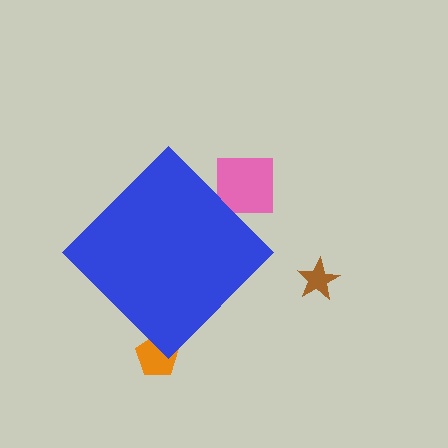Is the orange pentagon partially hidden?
Yes, the orange pentagon is partially hidden behind the blue diamond.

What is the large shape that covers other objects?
A blue diamond.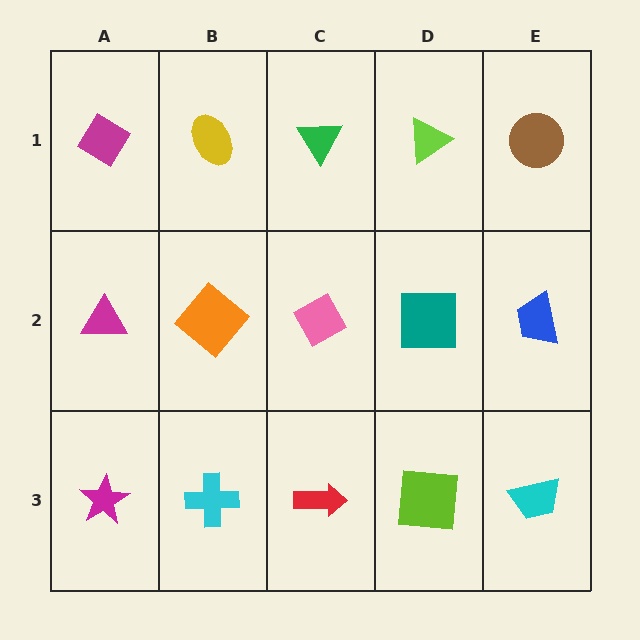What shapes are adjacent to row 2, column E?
A brown circle (row 1, column E), a cyan trapezoid (row 3, column E), a teal square (row 2, column D).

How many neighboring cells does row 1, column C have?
3.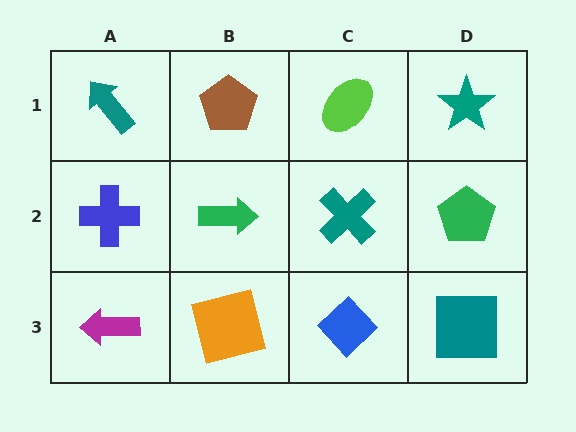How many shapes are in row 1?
4 shapes.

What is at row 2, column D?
A green pentagon.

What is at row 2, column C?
A teal cross.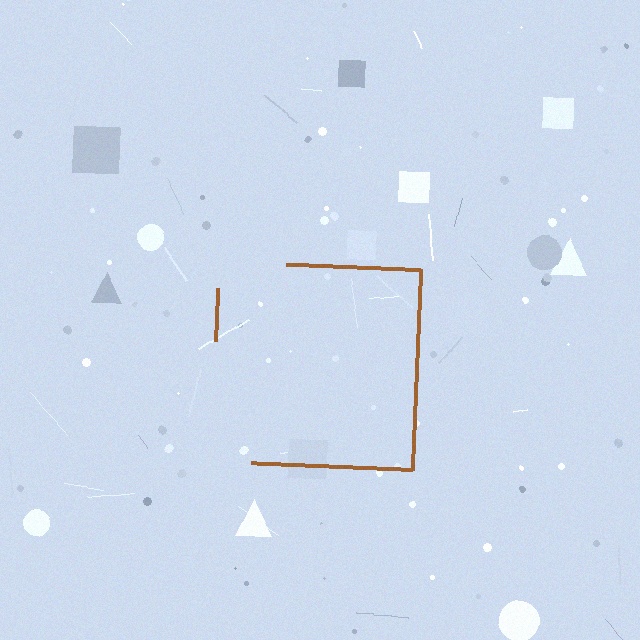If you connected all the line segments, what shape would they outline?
They would outline a square.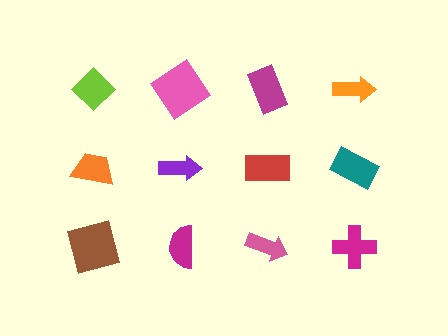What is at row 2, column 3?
A red rectangle.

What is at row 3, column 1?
A brown square.